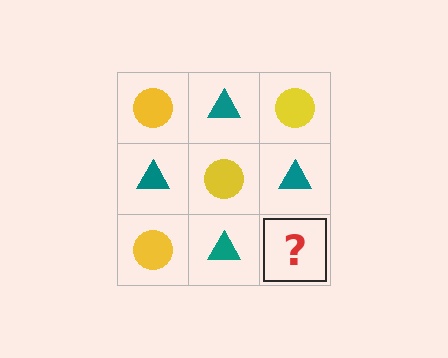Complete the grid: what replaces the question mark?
The question mark should be replaced with a yellow circle.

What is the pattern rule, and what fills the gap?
The rule is that it alternates yellow circle and teal triangle in a checkerboard pattern. The gap should be filled with a yellow circle.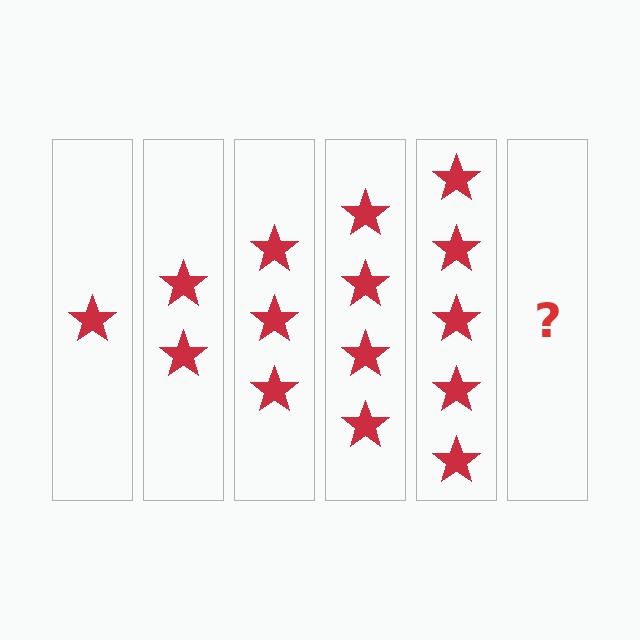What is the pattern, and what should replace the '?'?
The pattern is that each step adds one more star. The '?' should be 6 stars.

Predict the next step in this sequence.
The next step is 6 stars.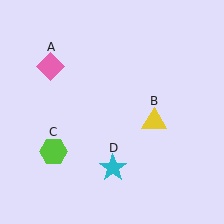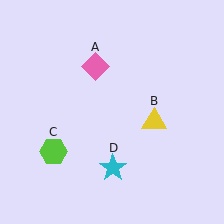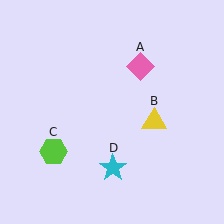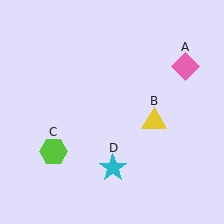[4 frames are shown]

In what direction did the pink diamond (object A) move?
The pink diamond (object A) moved right.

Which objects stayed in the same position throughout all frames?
Yellow triangle (object B) and lime hexagon (object C) and cyan star (object D) remained stationary.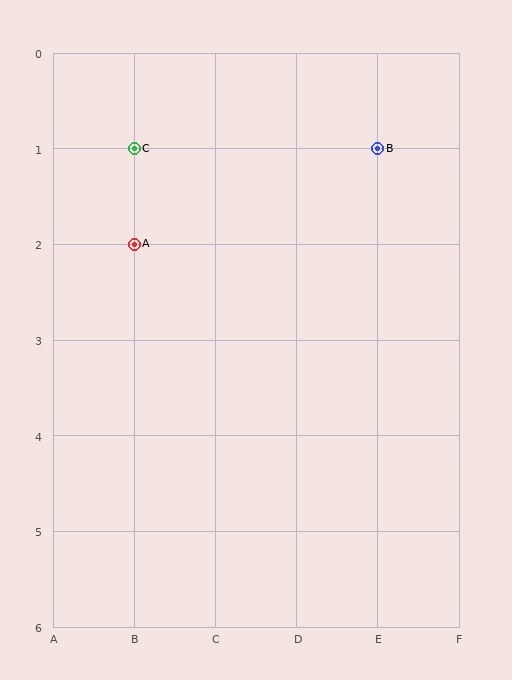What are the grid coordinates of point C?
Point C is at grid coordinates (B, 1).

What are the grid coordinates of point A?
Point A is at grid coordinates (B, 2).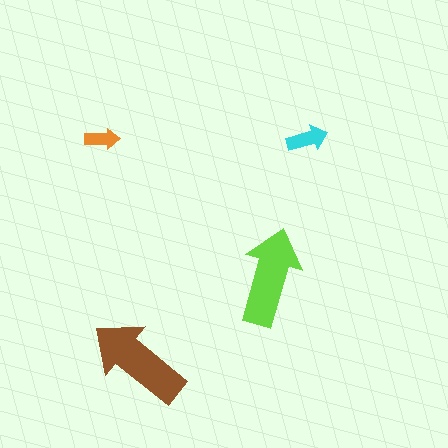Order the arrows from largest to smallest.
the brown one, the lime one, the cyan one, the orange one.